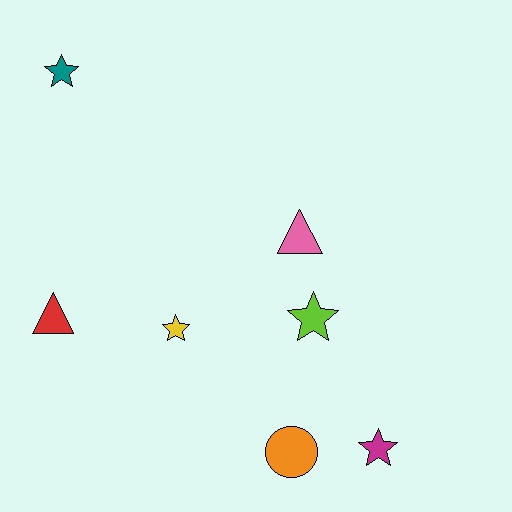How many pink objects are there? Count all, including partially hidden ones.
There is 1 pink object.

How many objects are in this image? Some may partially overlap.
There are 7 objects.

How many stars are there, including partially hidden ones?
There are 4 stars.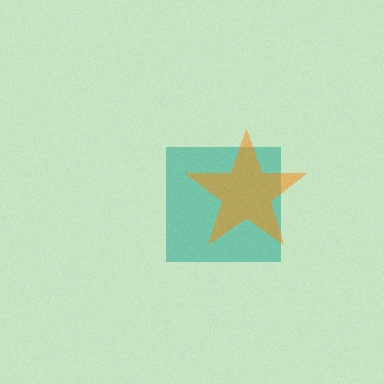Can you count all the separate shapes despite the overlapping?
Yes, there are 2 separate shapes.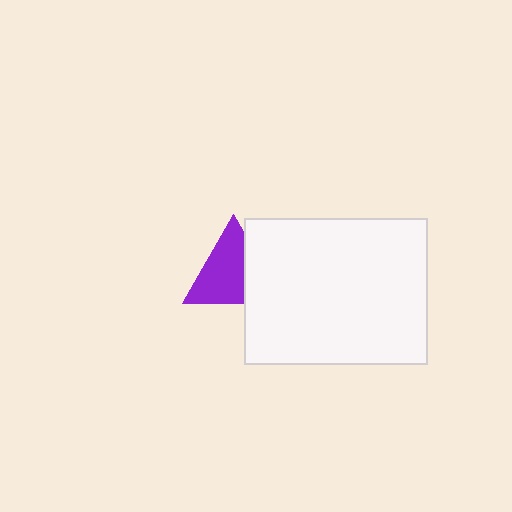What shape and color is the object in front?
The object in front is a white rectangle.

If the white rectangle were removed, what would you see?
You would see the complete purple triangle.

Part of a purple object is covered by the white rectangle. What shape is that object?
It is a triangle.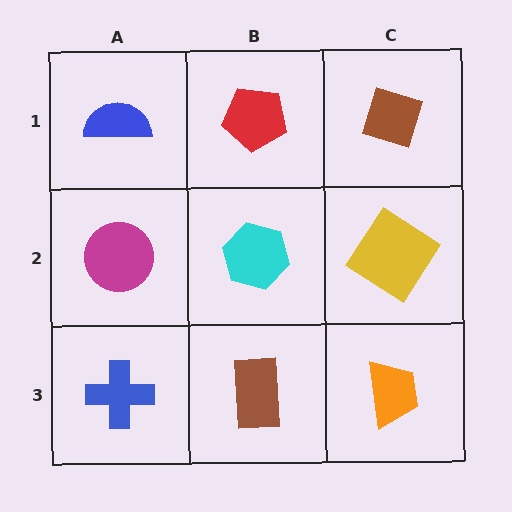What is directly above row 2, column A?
A blue semicircle.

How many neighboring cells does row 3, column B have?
3.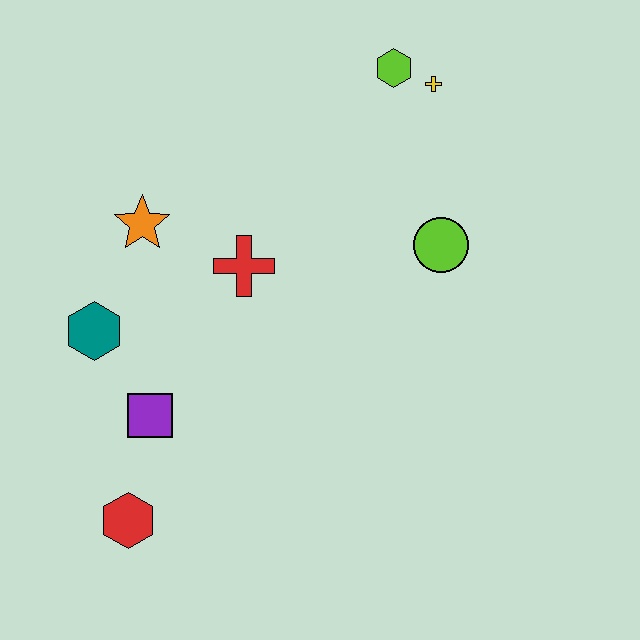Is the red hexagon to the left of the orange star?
Yes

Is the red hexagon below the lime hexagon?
Yes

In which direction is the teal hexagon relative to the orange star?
The teal hexagon is below the orange star.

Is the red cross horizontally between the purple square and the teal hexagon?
No